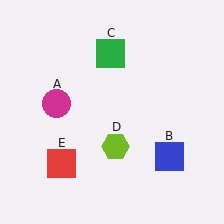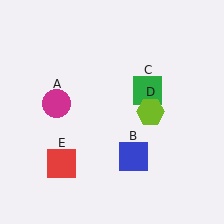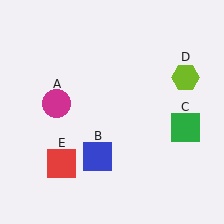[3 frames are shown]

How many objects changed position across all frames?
3 objects changed position: blue square (object B), green square (object C), lime hexagon (object D).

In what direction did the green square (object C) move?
The green square (object C) moved down and to the right.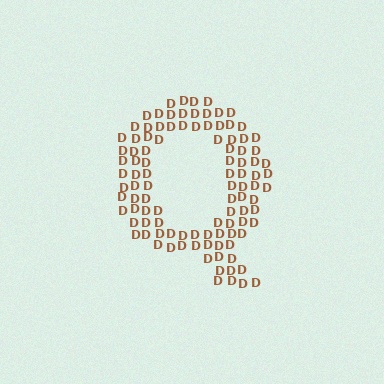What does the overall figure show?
The overall figure shows the letter Q.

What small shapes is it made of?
It is made of small letter D's.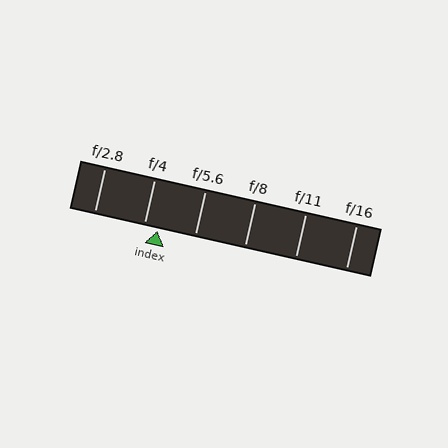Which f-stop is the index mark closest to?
The index mark is closest to f/4.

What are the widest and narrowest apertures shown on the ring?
The widest aperture shown is f/2.8 and the narrowest is f/16.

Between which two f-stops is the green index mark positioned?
The index mark is between f/4 and f/5.6.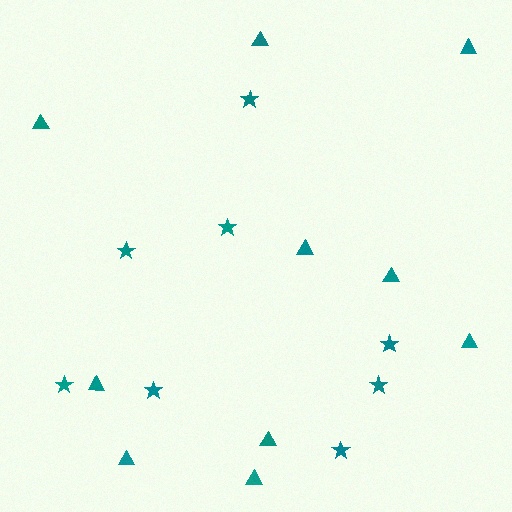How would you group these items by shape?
There are 2 groups: one group of stars (8) and one group of triangles (10).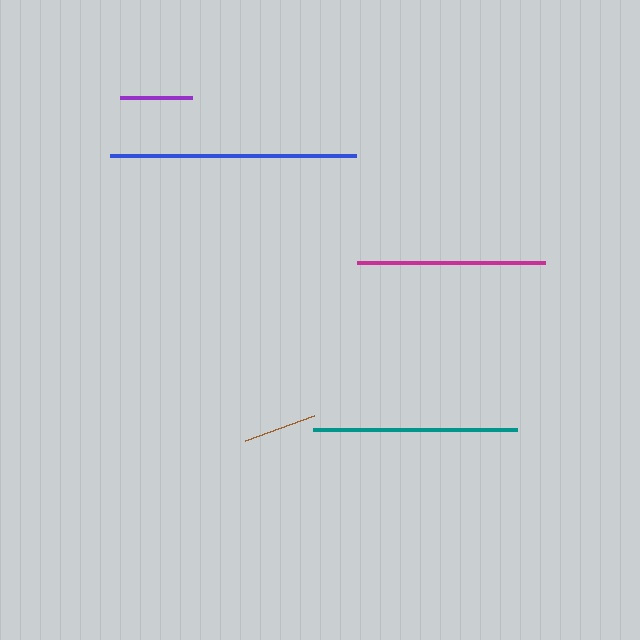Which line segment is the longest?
The blue line is the longest at approximately 246 pixels.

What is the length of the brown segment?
The brown segment is approximately 73 pixels long.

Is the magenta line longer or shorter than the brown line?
The magenta line is longer than the brown line.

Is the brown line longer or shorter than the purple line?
The brown line is longer than the purple line.